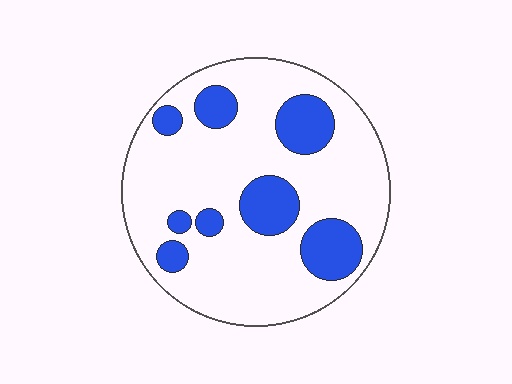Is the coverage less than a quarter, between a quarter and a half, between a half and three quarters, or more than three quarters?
Less than a quarter.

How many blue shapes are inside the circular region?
8.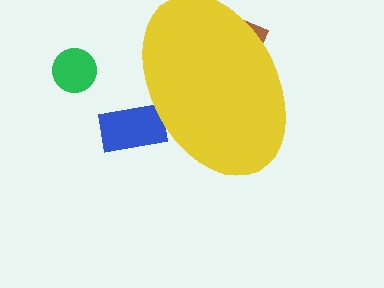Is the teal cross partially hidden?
Yes, the teal cross is partially hidden behind the yellow ellipse.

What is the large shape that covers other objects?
A yellow ellipse.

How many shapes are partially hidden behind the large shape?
3 shapes are partially hidden.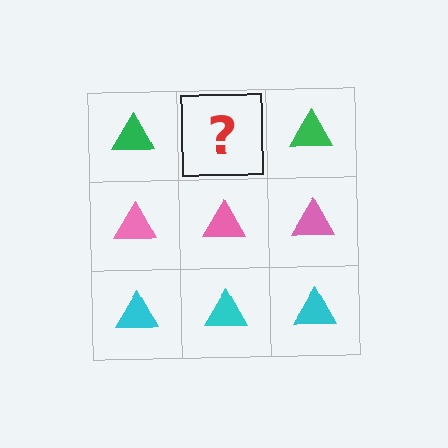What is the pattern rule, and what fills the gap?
The rule is that each row has a consistent color. The gap should be filled with a green triangle.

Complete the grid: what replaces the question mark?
The question mark should be replaced with a green triangle.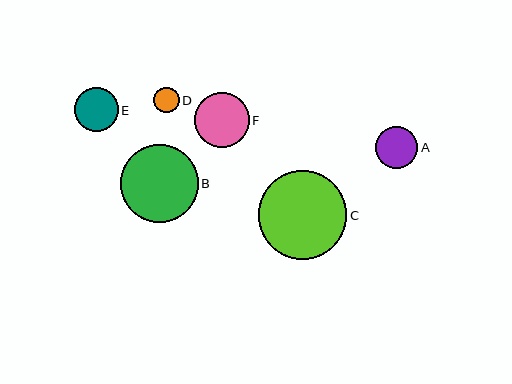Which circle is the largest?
Circle C is the largest with a size of approximately 88 pixels.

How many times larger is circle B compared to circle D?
Circle B is approximately 3.1 times the size of circle D.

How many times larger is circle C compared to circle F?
Circle C is approximately 1.6 times the size of circle F.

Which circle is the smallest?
Circle D is the smallest with a size of approximately 25 pixels.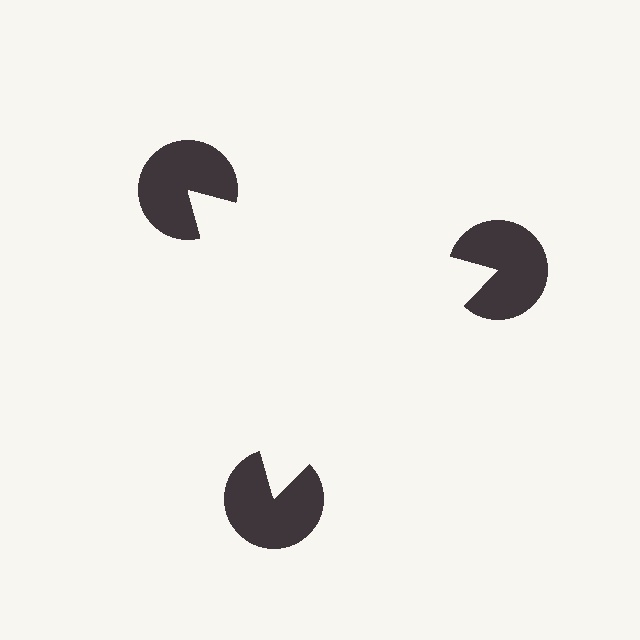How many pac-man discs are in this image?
There are 3 — one at each vertex of the illusory triangle.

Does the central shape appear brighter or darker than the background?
It typically appears slightly brighter than the background, even though no actual brightness change is drawn.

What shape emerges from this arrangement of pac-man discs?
An illusory triangle — its edges are inferred from the aligned wedge cuts in the pac-man discs, not physically drawn.